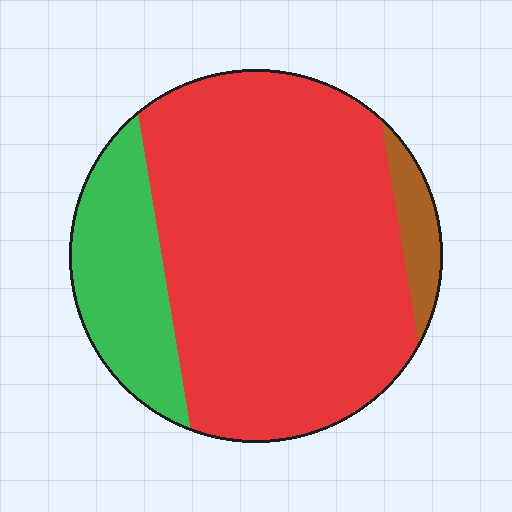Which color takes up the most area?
Red, at roughly 75%.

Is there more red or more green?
Red.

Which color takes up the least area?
Brown, at roughly 5%.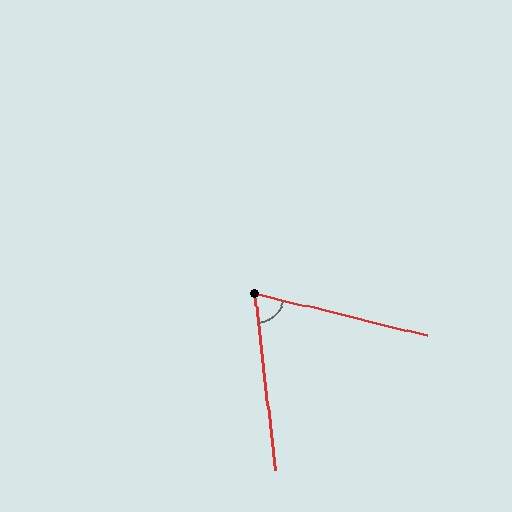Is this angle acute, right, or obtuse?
It is acute.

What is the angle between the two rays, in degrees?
Approximately 69 degrees.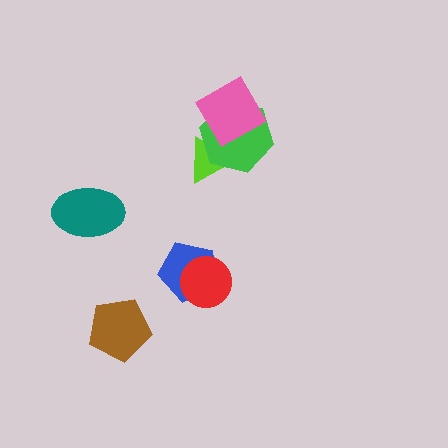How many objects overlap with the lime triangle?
1 object overlaps with the lime triangle.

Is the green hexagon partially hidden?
Yes, it is partially covered by another shape.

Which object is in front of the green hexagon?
The pink square is in front of the green hexagon.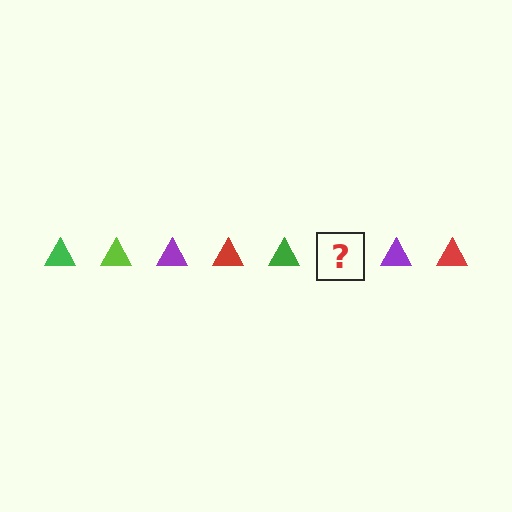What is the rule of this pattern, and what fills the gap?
The rule is that the pattern cycles through green, lime, purple, red triangles. The gap should be filled with a lime triangle.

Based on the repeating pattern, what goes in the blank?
The blank should be a lime triangle.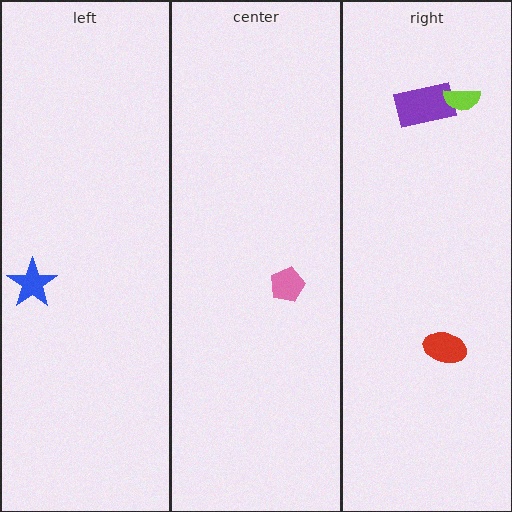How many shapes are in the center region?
1.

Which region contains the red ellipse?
The right region.